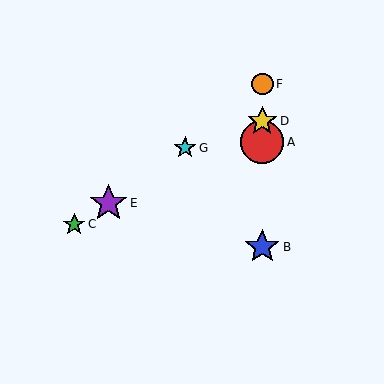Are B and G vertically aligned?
No, B is at x≈262 and G is at x≈185.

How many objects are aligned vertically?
4 objects (A, B, D, F) are aligned vertically.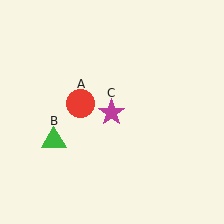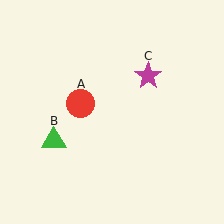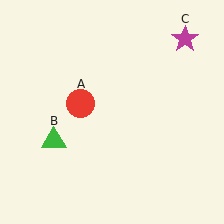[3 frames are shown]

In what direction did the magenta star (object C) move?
The magenta star (object C) moved up and to the right.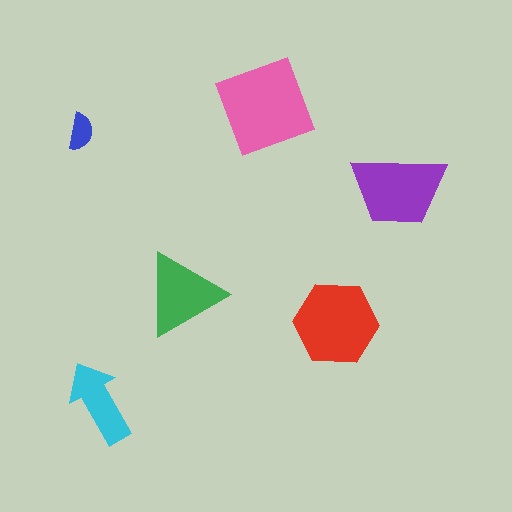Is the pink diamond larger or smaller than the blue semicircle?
Larger.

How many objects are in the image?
There are 6 objects in the image.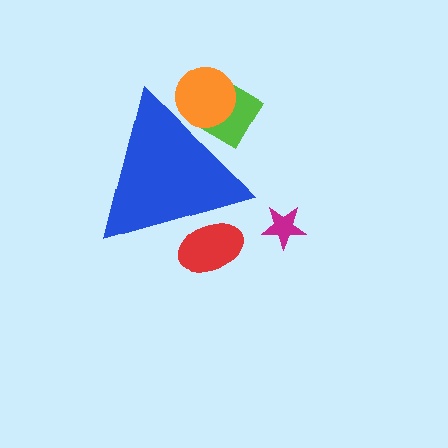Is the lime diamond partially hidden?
Yes, the lime diamond is partially hidden behind the blue triangle.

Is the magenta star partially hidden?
No, the magenta star is fully visible.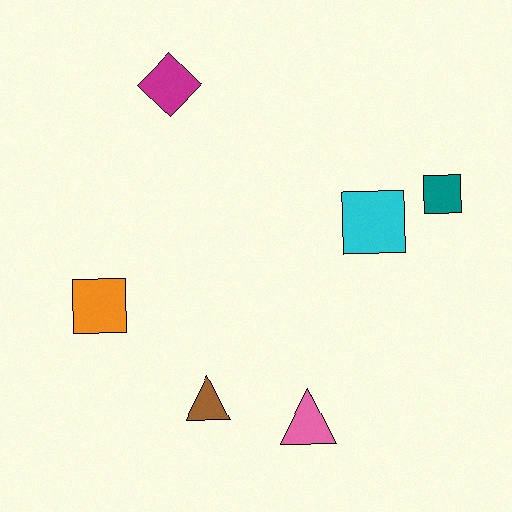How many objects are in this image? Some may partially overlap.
There are 6 objects.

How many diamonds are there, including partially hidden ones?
There is 1 diamond.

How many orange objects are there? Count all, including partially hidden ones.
There is 1 orange object.